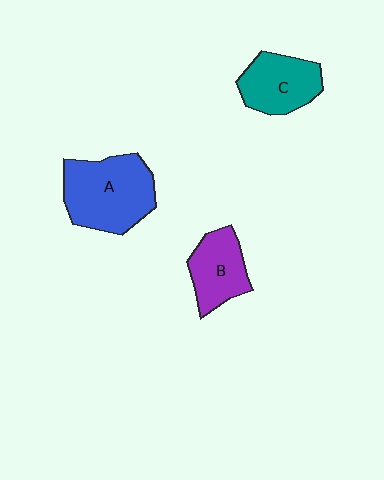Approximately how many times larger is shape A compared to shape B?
Approximately 1.6 times.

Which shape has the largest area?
Shape A (blue).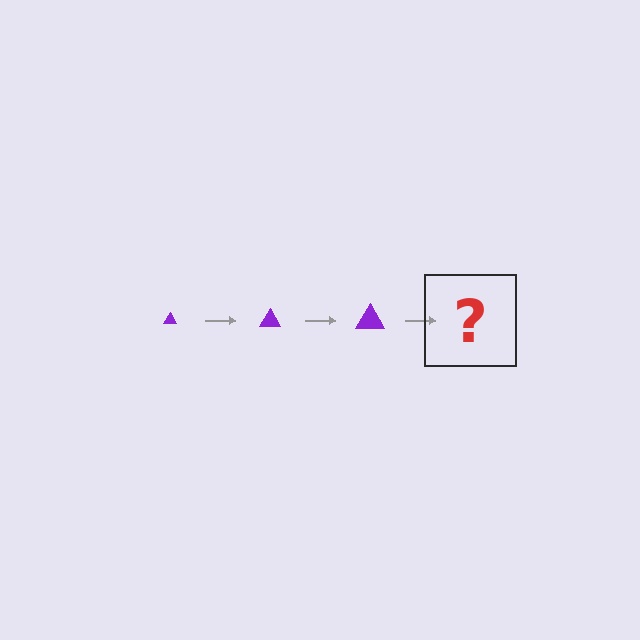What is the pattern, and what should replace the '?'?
The pattern is that the triangle gets progressively larger each step. The '?' should be a purple triangle, larger than the previous one.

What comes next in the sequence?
The next element should be a purple triangle, larger than the previous one.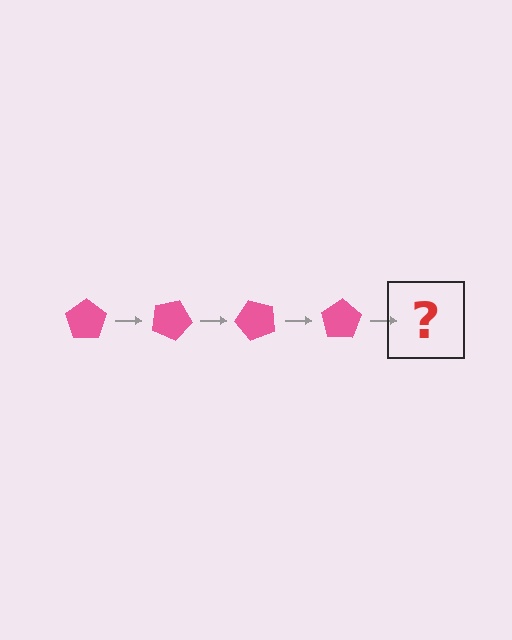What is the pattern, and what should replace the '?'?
The pattern is that the pentagon rotates 25 degrees each step. The '?' should be a pink pentagon rotated 100 degrees.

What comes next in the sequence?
The next element should be a pink pentagon rotated 100 degrees.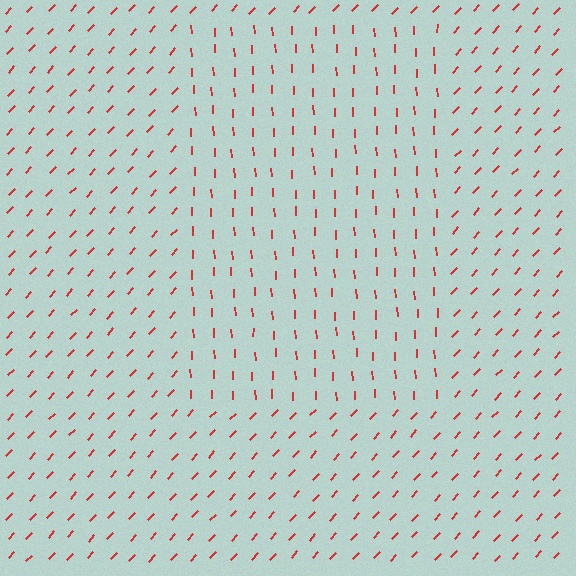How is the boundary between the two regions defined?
The boundary is defined purely by a change in line orientation (approximately 45 degrees difference). All lines are the same color and thickness.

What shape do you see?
I see a rectangle.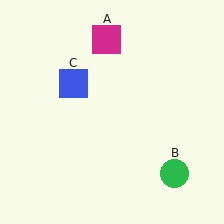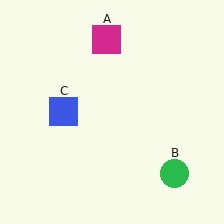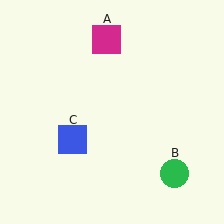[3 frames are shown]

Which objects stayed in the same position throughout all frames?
Magenta square (object A) and green circle (object B) remained stationary.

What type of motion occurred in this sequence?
The blue square (object C) rotated counterclockwise around the center of the scene.